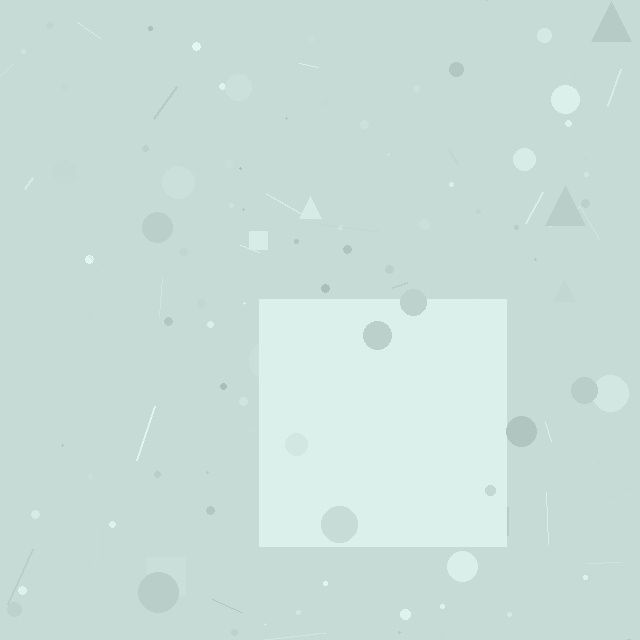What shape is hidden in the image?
A square is hidden in the image.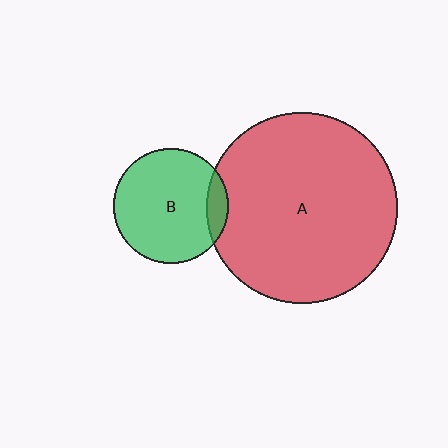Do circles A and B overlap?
Yes.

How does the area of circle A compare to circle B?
Approximately 2.8 times.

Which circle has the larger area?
Circle A (red).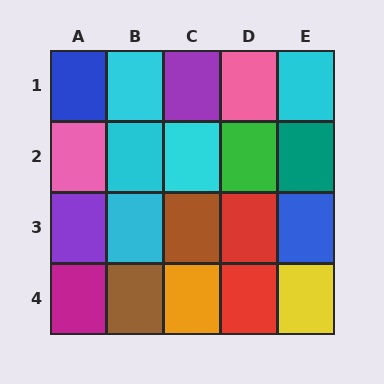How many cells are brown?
2 cells are brown.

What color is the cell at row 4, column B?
Brown.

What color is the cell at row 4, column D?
Red.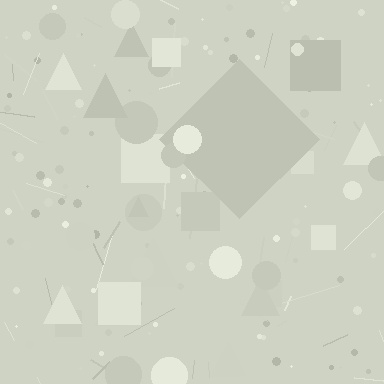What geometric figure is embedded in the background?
A diamond is embedded in the background.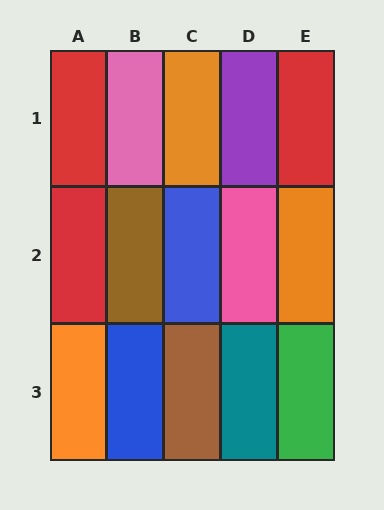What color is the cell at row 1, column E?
Red.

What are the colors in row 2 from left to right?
Red, brown, blue, pink, orange.